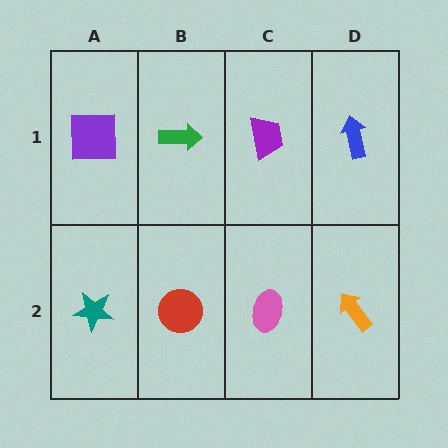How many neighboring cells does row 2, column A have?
2.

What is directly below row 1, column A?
A teal star.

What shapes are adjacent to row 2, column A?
A purple square (row 1, column A), a red circle (row 2, column B).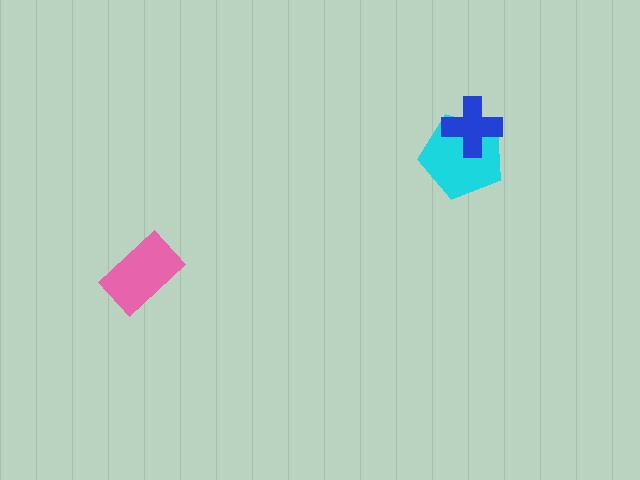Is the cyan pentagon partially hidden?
Yes, it is partially covered by another shape.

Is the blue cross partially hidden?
No, no other shape covers it.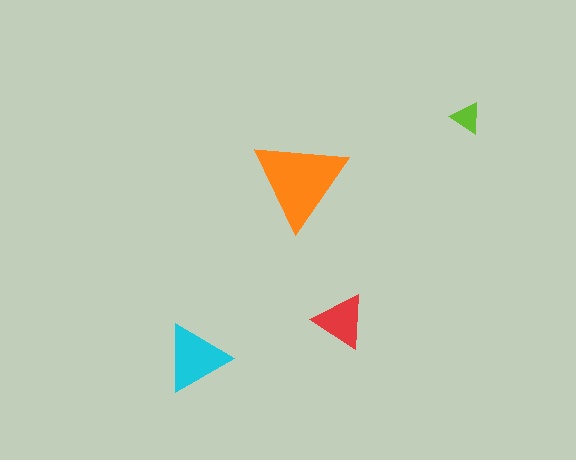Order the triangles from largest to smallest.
the orange one, the cyan one, the red one, the lime one.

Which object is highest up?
The lime triangle is topmost.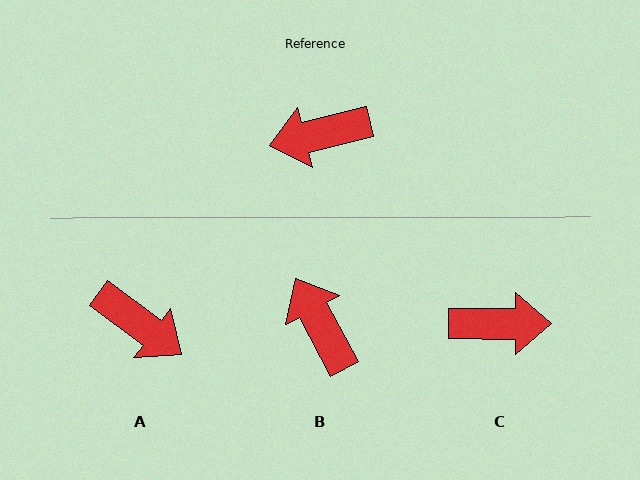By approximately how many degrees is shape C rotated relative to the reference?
Approximately 166 degrees counter-clockwise.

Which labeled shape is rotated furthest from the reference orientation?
C, about 166 degrees away.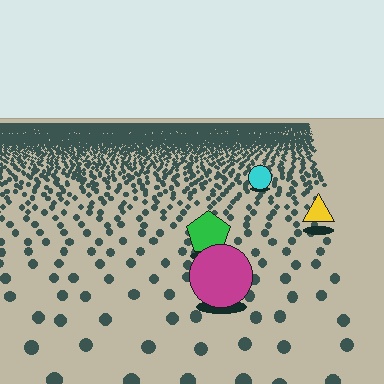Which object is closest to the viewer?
The magenta circle is closest. The texture marks near it are larger and more spread out.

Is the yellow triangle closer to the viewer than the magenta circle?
No. The magenta circle is closer — you can tell from the texture gradient: the ground texture is coarser near it.